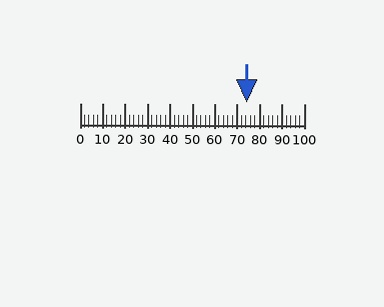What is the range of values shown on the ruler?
The ruler shows values from 0 to 100.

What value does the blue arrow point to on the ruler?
The blue arrow points to approximately 74.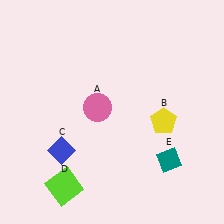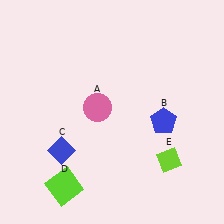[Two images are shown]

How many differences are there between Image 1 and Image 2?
There are 2 differences between the two images.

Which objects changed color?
B changed from yellow to blue. E changed from teal to lime.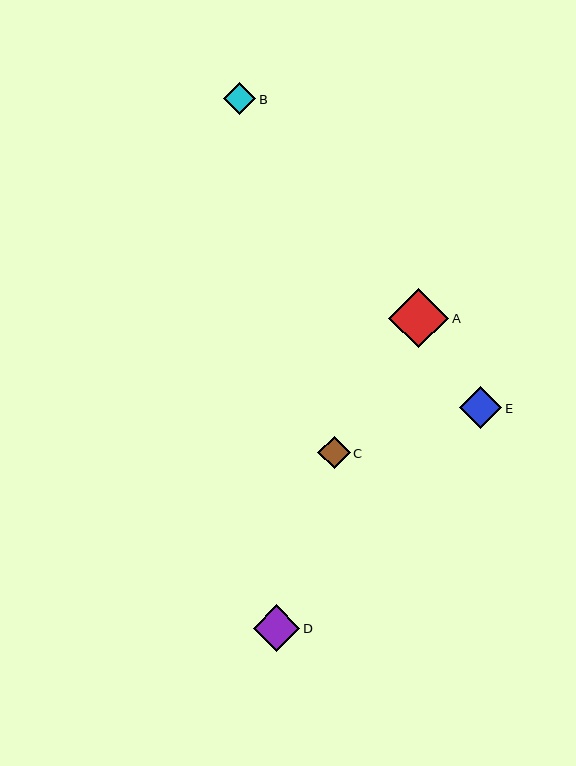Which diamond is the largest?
Diamond A is the largest with a size of approximately 60 pixels.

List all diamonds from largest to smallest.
From largest to smallest: A, D, E, B, C.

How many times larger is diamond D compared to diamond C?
Diamond D is approximately 1.5 times the size of diamond C.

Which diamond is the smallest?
Diamond C is the smallest with a size of approximately 32 pixels.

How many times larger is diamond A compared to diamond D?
Diamond A is approximately 1.3 times the size of diamond D.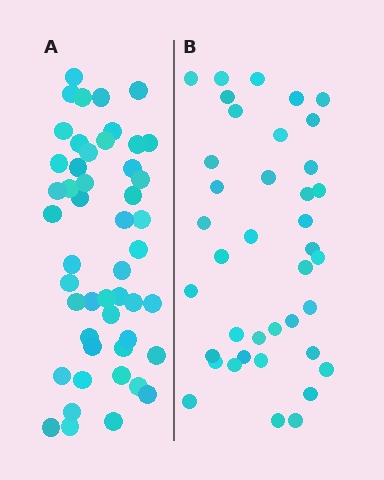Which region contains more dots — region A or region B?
Region A (the left region) has more dots.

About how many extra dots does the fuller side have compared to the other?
Region A has roughly 10 or so more dots than region B.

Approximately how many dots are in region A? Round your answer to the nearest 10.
About 50 dots. (The exact count is 49, which rounds to 50.)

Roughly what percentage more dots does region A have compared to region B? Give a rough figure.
About 25% more.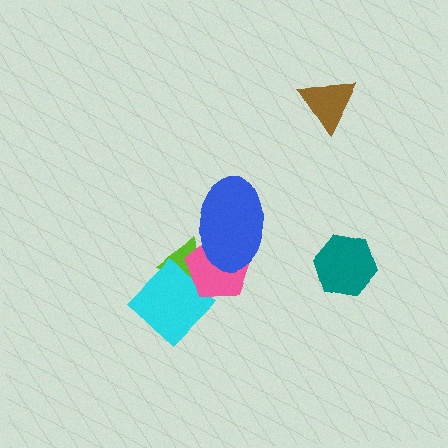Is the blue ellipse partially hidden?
No, no other shape covers it.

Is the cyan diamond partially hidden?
Yes, it is partially covered by another shape.